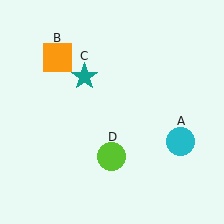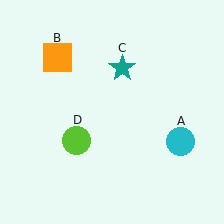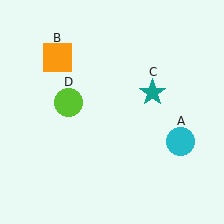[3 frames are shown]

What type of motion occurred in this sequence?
The teal star (object C), lime circle (object D) rotated clockwise around the center of the scene.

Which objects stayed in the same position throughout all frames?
Cyan circle (object A) and orange square (object B) remained stationary.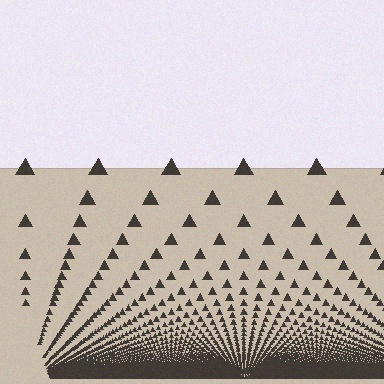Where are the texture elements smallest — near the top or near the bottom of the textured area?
Near the bottom.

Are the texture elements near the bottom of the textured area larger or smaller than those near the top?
Smaller. The gradient is inverted — elements near the bottom are smaller and denser.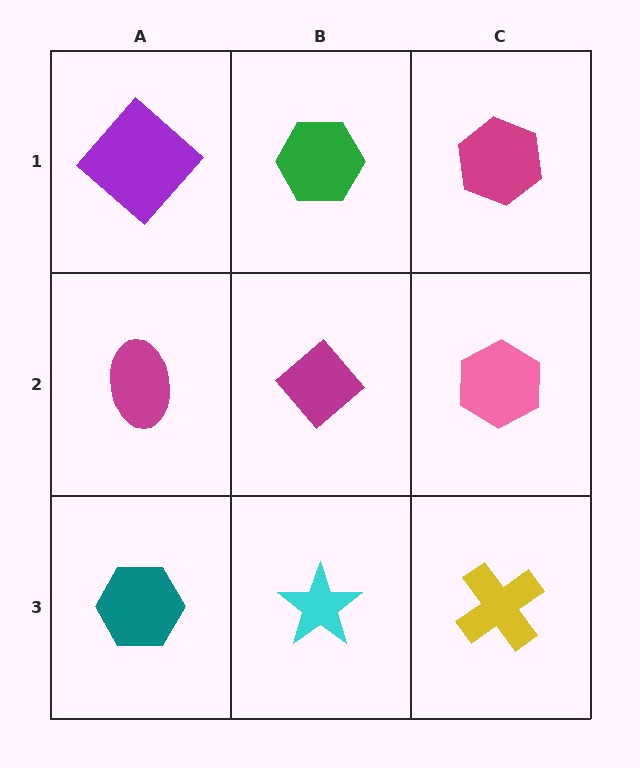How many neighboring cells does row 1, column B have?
3.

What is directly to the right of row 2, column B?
A pink hexagon.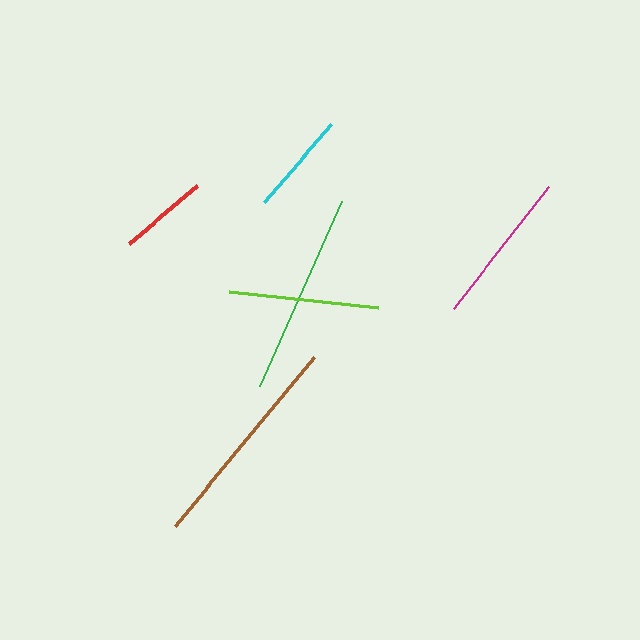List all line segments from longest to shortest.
From longest to shortest: brown, green, magenta, lime, cyan, red.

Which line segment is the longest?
The brown line is the longest at approximately 220 pixels.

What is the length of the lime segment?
The lime segment is approximately 150 pixels long.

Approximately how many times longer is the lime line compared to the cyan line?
The lime line is approximately 1.4 times the length of the cyan line.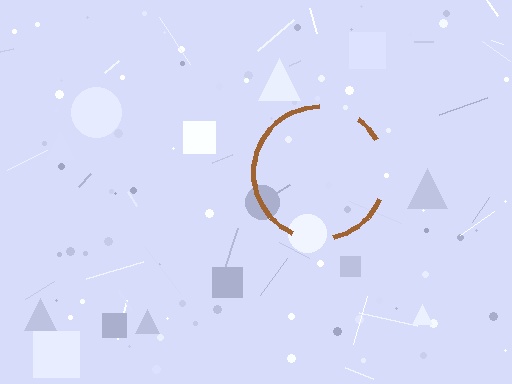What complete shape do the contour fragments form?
The contour fragments form a circle.